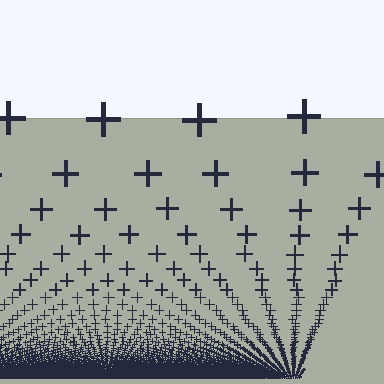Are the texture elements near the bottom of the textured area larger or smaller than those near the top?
Smaller. The gradient is inverted — elements near the bottom are smaller and denser.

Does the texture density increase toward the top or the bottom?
Density increases toward the bottom.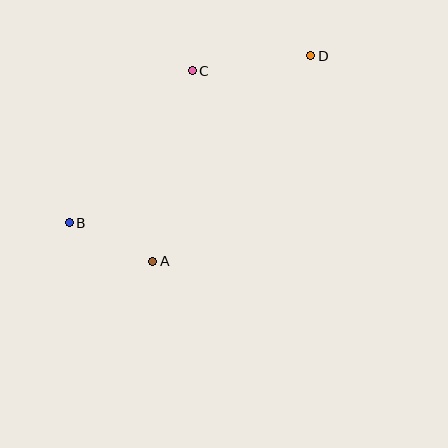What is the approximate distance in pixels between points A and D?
The distance between A and D is approximately 259 pixels.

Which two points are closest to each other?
Points A and B are closest to each other.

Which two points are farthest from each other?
Points B and D are farthest from each other.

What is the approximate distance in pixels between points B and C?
The distance between B and C is approximately 195 pixels.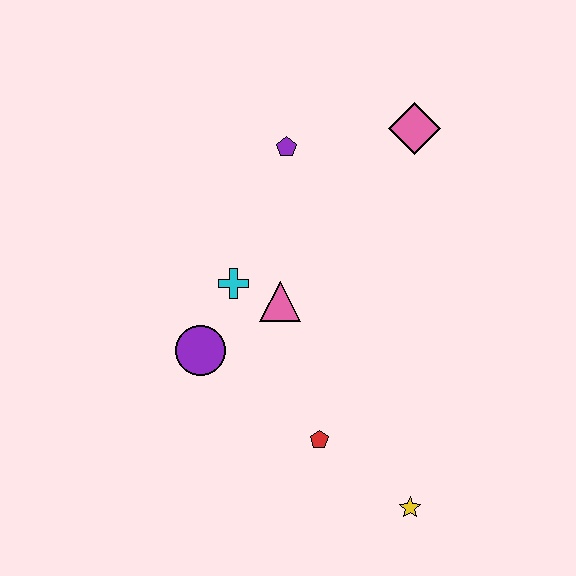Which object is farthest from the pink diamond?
The yellow star is farthest from the pink diamond.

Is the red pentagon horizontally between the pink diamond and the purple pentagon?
Yes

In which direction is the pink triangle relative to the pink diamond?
The pink triangle is below the pink diamond.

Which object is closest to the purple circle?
The cyan cross is closest to the purple circle.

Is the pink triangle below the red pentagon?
No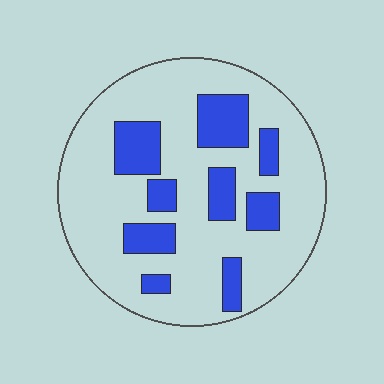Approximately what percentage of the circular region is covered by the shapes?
Approximately 25%.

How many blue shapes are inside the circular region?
9.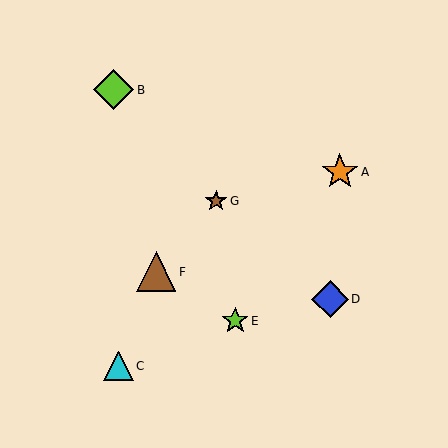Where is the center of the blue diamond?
The center of the blue diamond is at (330, 299).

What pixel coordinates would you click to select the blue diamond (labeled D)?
Click at (330, 299) to select the blue diamond D.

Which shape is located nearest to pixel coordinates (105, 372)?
The cyan triangle (labeled C) at (118, 366) is nearest to that location.